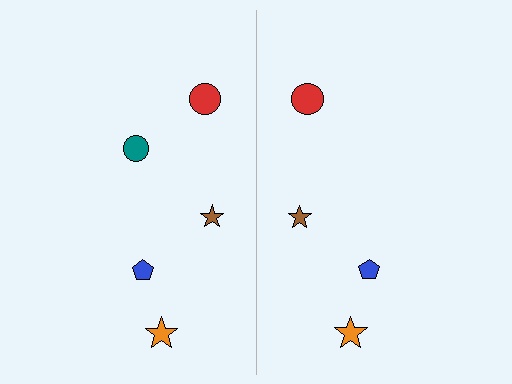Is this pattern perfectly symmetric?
No, the pattern is not perfectly symmetric. A teal circle is missing from the right side.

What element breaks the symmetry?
A teal circle is missing from the right side.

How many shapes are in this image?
There are 9 shapes in this image.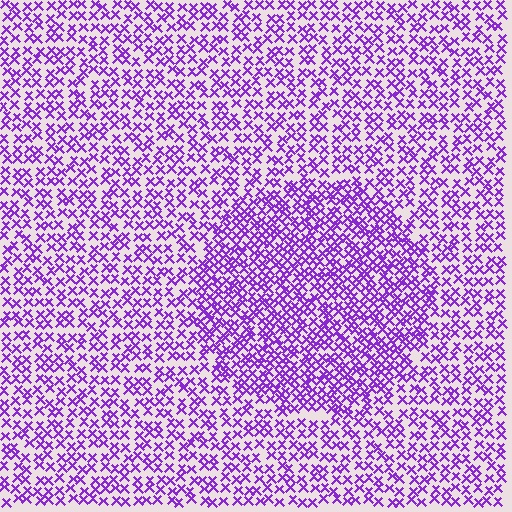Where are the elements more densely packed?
The elements are more densely packed inside the circle boundary.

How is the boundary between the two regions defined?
The boundary is defined by a change in element density (approximately 1.6x ratio). All elements are the same color, size, and shape.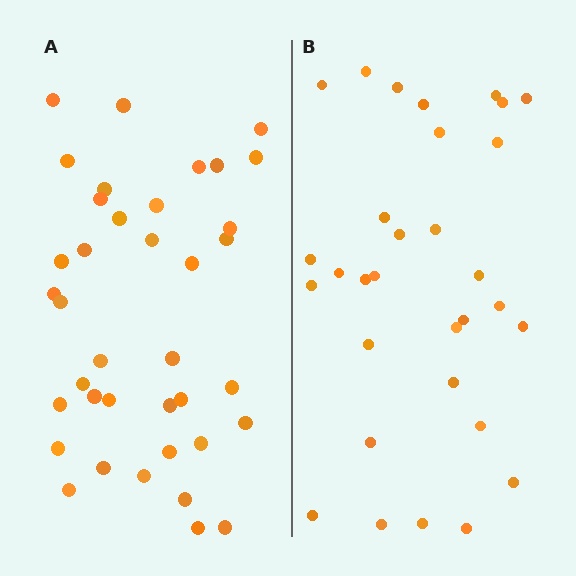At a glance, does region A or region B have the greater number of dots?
Region A (the left region) has more dots.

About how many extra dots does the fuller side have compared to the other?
Region A has roughly 8 or so more dots than region B.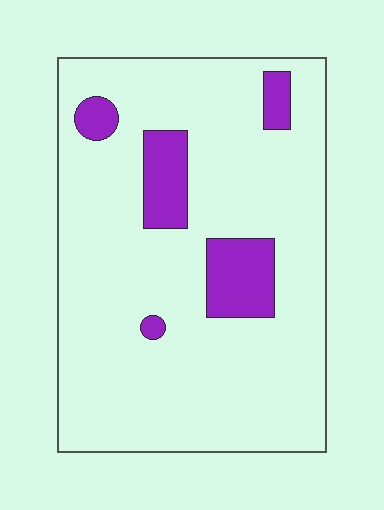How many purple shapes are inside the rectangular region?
5.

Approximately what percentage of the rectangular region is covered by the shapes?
Approximately 15%.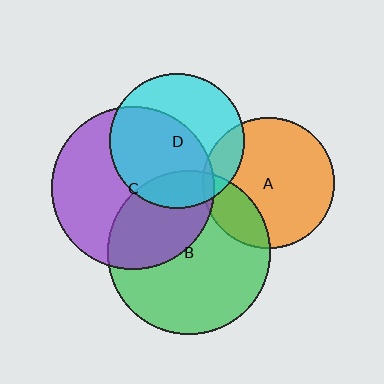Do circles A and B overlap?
Yes.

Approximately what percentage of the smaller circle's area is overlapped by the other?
Approximately 20%.